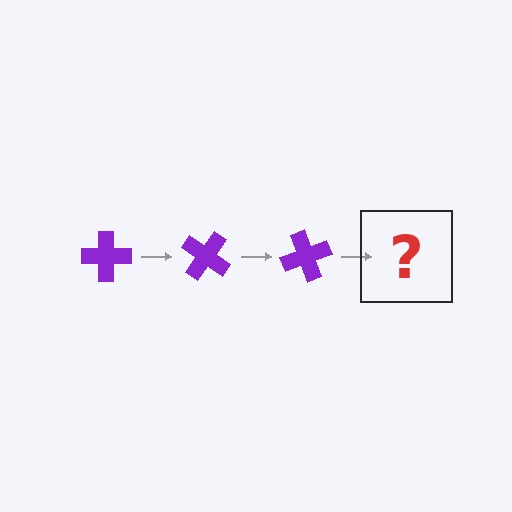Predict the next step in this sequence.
The next step is a purple cross rotated 105 degrees.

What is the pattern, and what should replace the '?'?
The pattern is that the cross rotates 35 degrees each step. The '?' should be a purple cross rotated 105 degrees.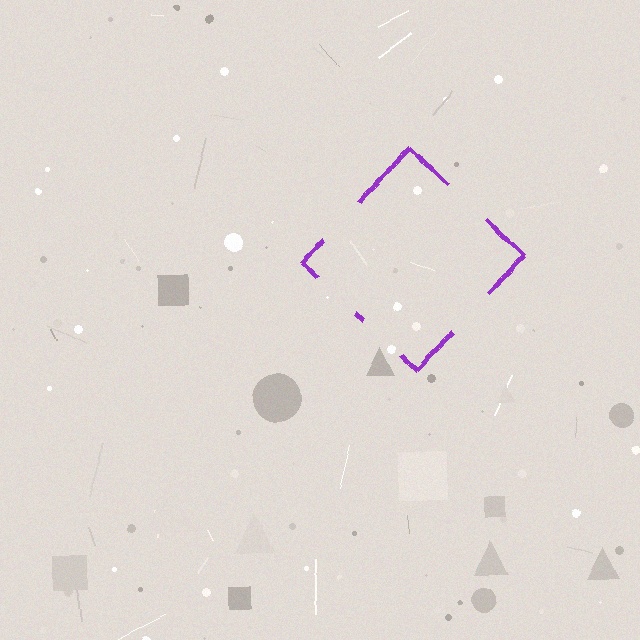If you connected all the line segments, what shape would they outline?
They would outline a diamond.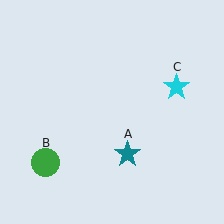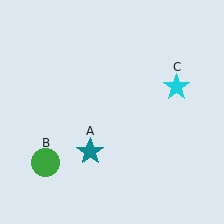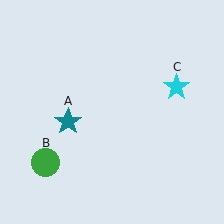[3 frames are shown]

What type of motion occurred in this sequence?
The teal star (object A) rotated clockwise around the center of the scene.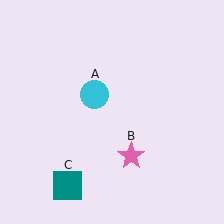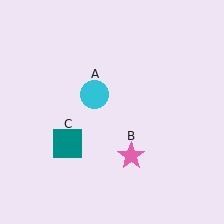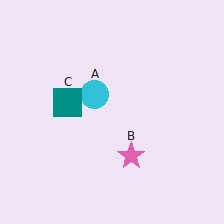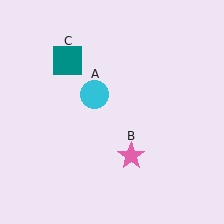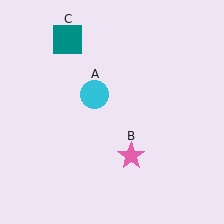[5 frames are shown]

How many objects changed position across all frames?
1 object changed position: teal square (object C).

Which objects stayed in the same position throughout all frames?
Cyan circle (object A) and pink star (object B) remained stationary.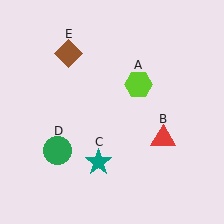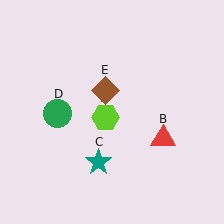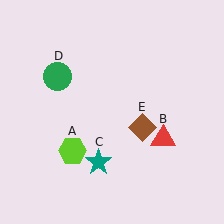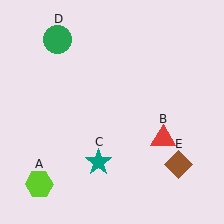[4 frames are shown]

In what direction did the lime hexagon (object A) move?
The lime hexagon (object A) moved down and to the left.